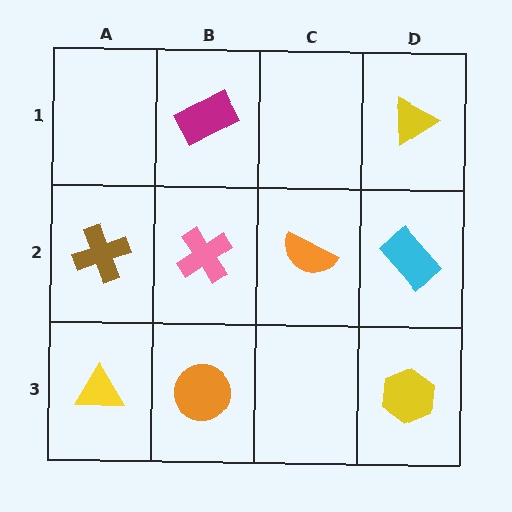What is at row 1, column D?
A yellow triangle.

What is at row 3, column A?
A yellow triangle.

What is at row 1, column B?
A magenta rectangle.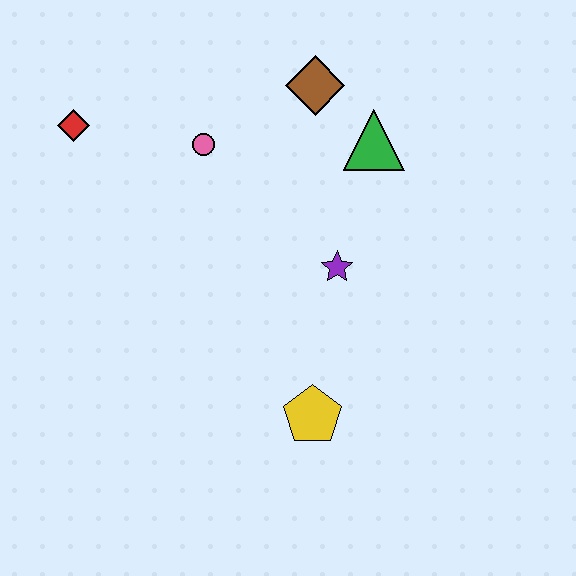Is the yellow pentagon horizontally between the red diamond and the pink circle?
No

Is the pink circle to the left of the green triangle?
Yes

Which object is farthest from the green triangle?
The red diamond is farthest from the green triangle.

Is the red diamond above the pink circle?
Yes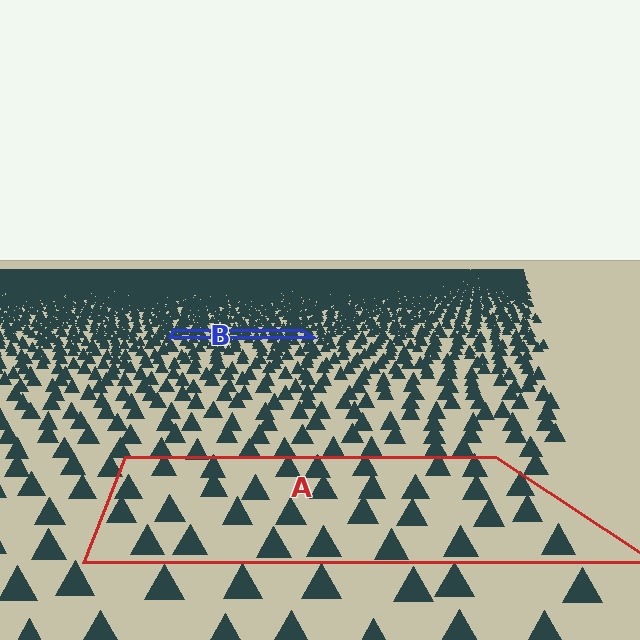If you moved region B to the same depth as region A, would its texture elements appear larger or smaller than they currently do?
They would appear larger. At a closer depth, the same texture elements are projected at a bigger on-screen size.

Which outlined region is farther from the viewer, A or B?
Region B is farther from the viewer — the texture elements inside it appear smaller and more densely packed.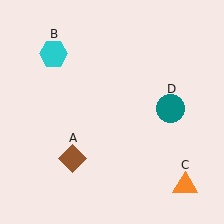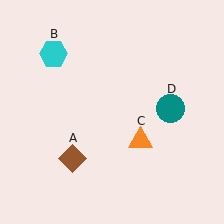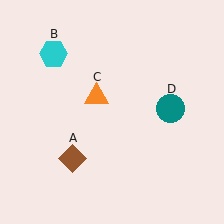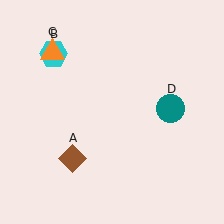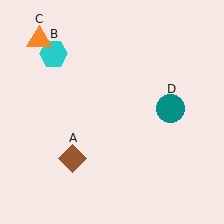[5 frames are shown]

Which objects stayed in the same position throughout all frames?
Brown diamond (object A) and cyan hexagon (object B) and teal circle (object D) remained stationary.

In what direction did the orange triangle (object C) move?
The orange triangle (object C) moved up and to the left.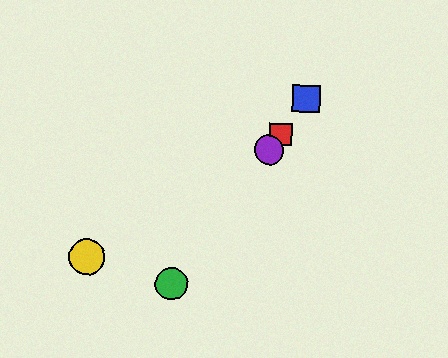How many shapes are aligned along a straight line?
4 shapes (the red square, the blue square, the green circle, the purple circle) are aligned along a straight line.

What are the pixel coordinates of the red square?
The red square is at (280, 134).